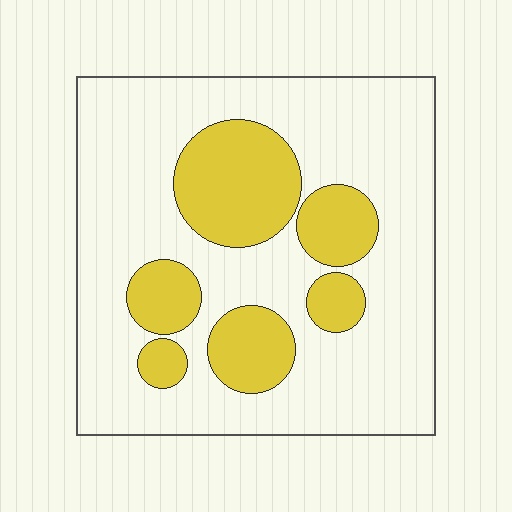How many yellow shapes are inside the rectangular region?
6.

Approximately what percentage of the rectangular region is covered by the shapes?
Approximately 25%.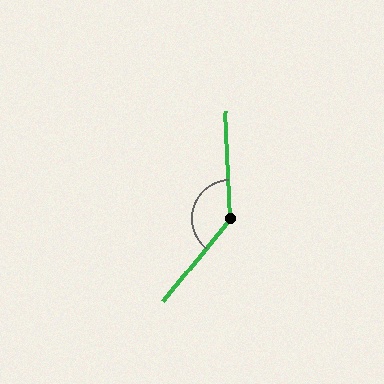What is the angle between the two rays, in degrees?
Approximately 139 degrees.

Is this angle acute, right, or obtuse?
It is obtuse.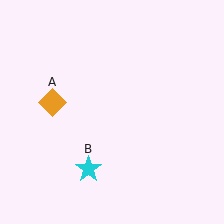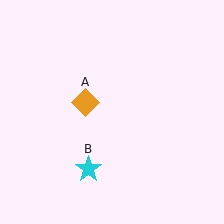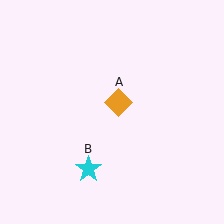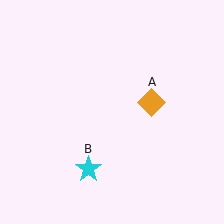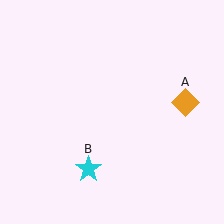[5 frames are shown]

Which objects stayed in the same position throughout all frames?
Cyan star (object B) remained stationary.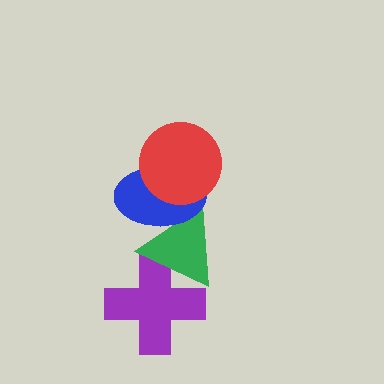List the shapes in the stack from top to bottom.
From top to bottom: the red circle, the blue ellipse, the green triangle, the purple cross.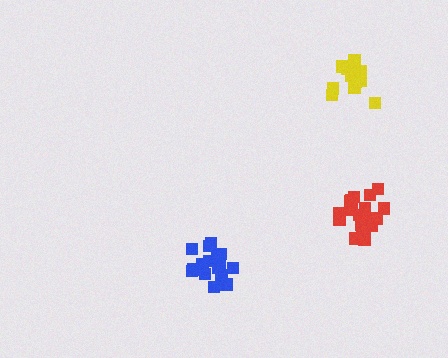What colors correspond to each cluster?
The clusters are colored: yellow, red, blue.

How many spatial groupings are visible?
There are 3 spatial groupings.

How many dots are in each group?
Group 1: 15 dots, Group 2: 19 dots, Group 3: 18 dots (52 total).